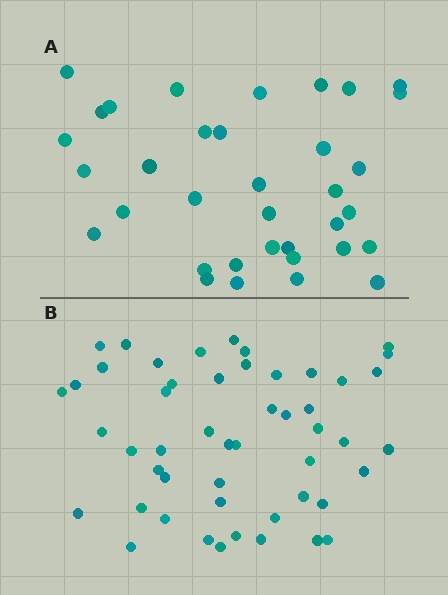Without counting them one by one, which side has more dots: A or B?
Region B (the bottom region) has more dots.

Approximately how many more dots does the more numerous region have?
Region B has approximately 15 more dots than region A.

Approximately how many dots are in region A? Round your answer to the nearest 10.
About 40 dots. (The exact count is 35, which rounds to 40.)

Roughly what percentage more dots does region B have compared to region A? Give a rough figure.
About 45% more.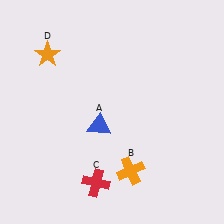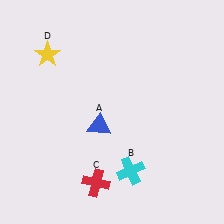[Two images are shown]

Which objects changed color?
B changed from orange to cyan. D changed from orange to yellow.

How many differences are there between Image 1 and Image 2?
There are 2 differences between the two images.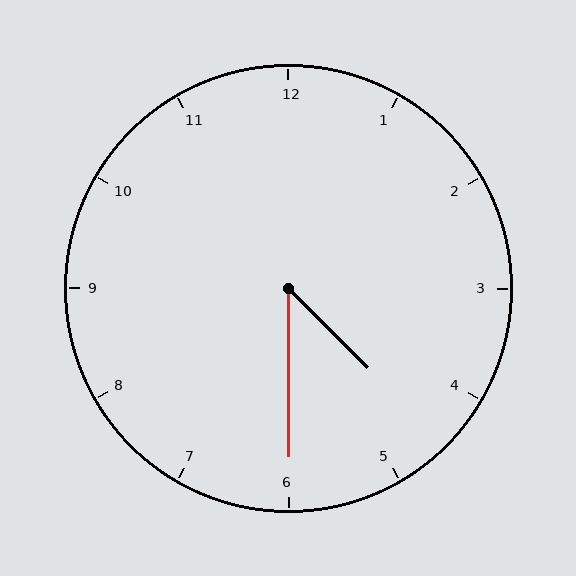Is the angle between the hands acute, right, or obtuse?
It is acute.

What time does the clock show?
4:30.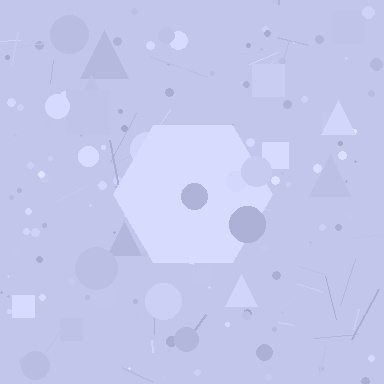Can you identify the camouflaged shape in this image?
The camouflaged shape is a hexagon.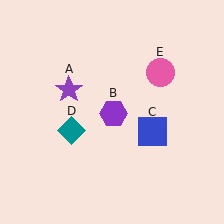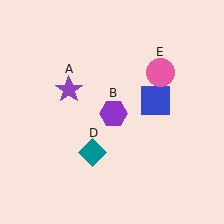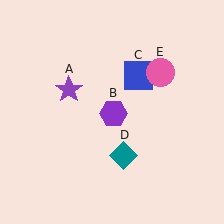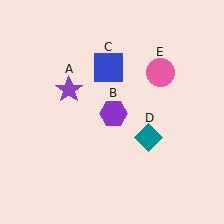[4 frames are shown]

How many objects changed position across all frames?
2 objects changed position: blue square (object C), teal diamond (object D).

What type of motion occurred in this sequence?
The blue square (object C), teal diamond (object D) rotated counterclockwise around the center of the scene.